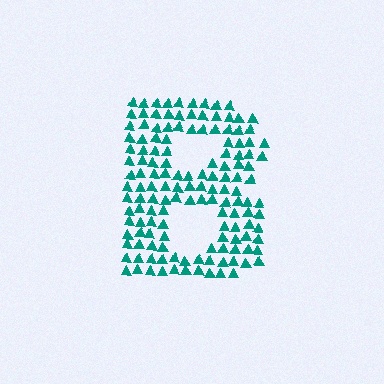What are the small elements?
The small elements are triangles.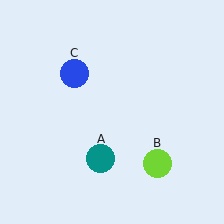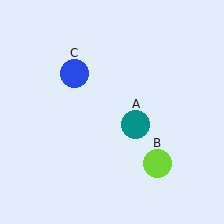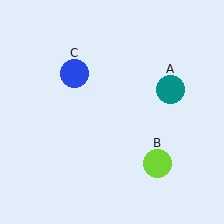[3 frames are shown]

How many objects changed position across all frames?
1 object changed position: teal circle (object A).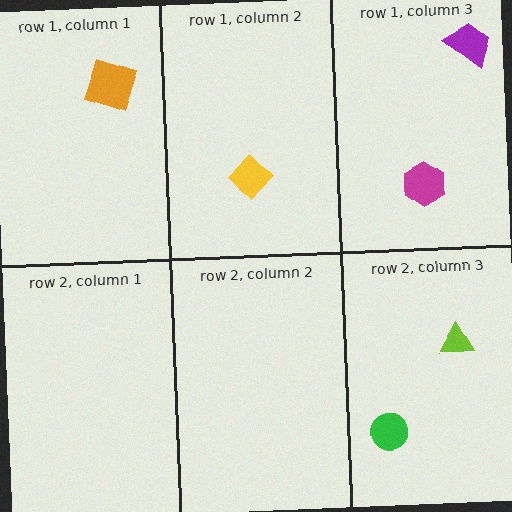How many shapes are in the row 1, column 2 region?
1.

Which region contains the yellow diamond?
The row 1, column 2 region.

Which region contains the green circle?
The row 2, column 3 region.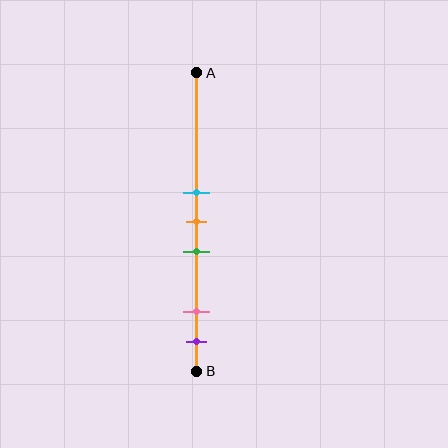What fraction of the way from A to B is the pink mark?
The pink mark is approximately 80% (0.8) of the way from A to B.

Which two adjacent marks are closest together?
The cyan and orange marks are the closest adjacent pair.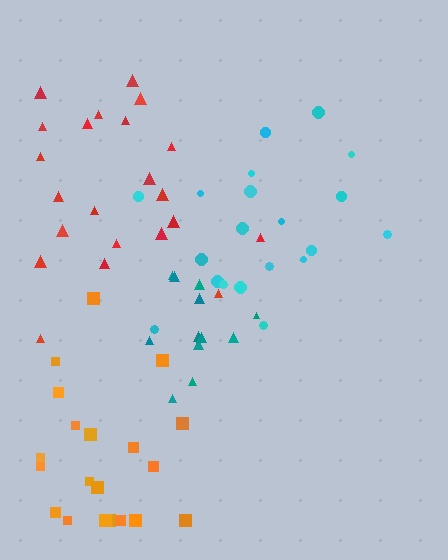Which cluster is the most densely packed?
Teal.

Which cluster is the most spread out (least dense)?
Red.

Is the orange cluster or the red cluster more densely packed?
Orange.